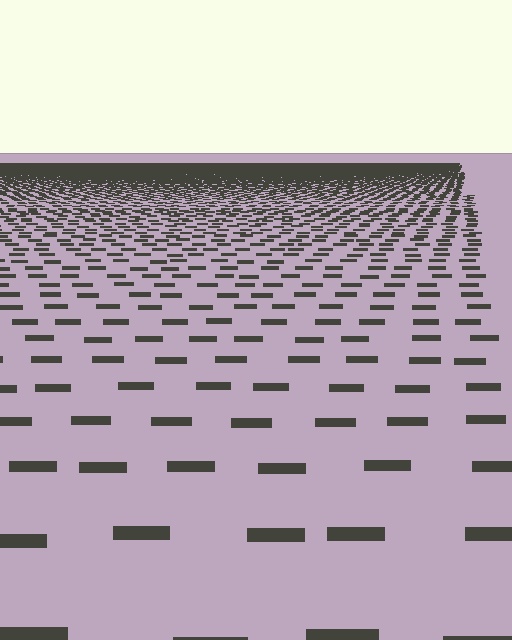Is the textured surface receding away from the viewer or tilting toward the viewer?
The surface is receding away from the viewer. Texture elements get smaller and denser toward the top.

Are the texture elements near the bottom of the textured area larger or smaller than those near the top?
Larger. Near the bottom, elements are closer to the viewer and appear at a bigger on-screen size.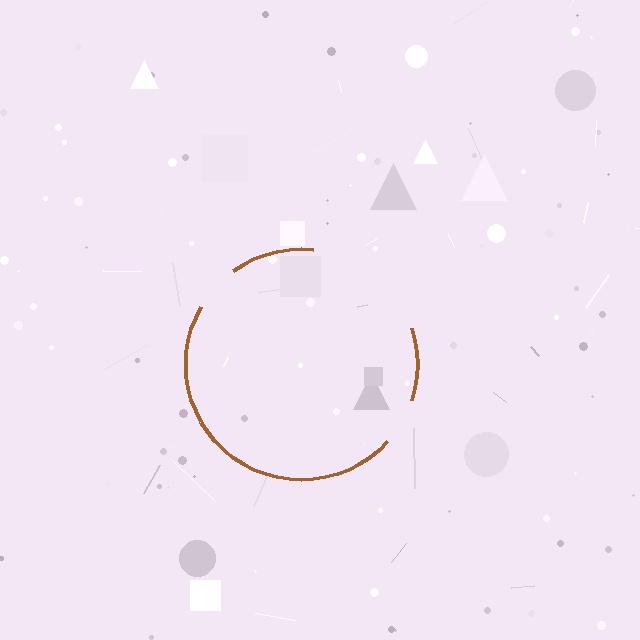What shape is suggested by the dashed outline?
The dashed outline suggests a circle.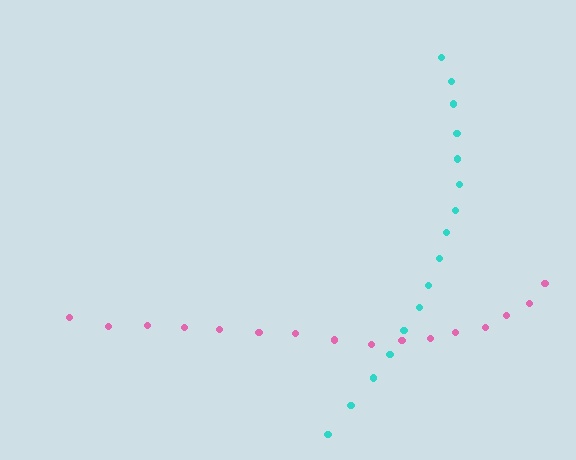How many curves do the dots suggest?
There are 2 distinct paths.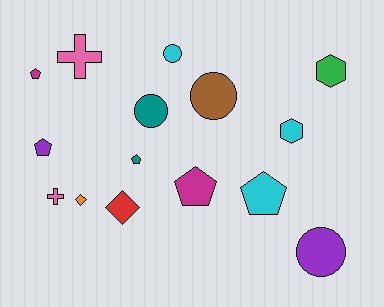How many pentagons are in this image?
There are 5 pentagons.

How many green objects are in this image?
There is 1 green object.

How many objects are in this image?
There are 15 objects.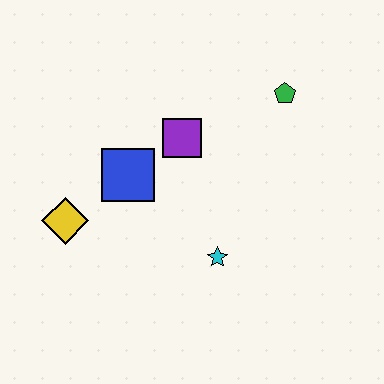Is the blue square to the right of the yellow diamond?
Yes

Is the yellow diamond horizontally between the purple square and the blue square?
No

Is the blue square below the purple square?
Yes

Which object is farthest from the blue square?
The green pentagon is farthest from the blue square.